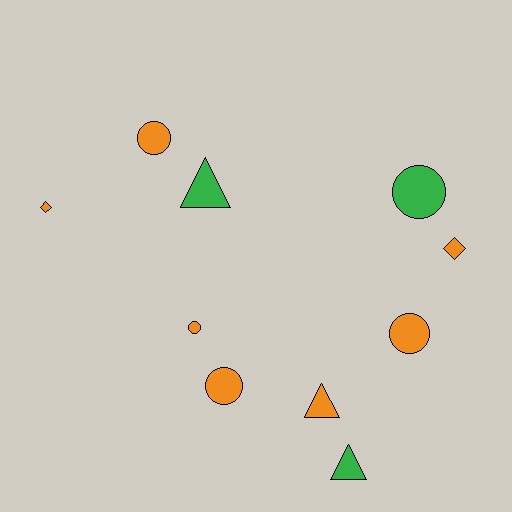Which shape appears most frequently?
Circle, with 5 objects.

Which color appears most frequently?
Orange, with 7 objects.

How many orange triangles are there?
There is 1 orange triangle.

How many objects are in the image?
There are 10 objects.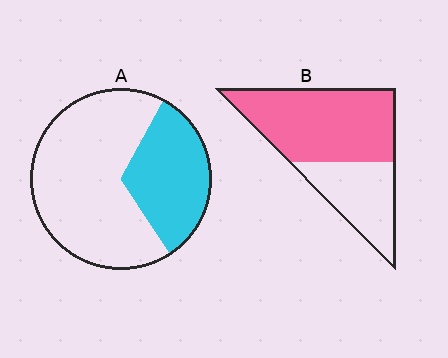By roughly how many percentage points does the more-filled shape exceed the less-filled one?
By roughly 30 percentage points (B over A).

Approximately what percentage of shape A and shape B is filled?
A is approximately 35% and B is approximately 65%.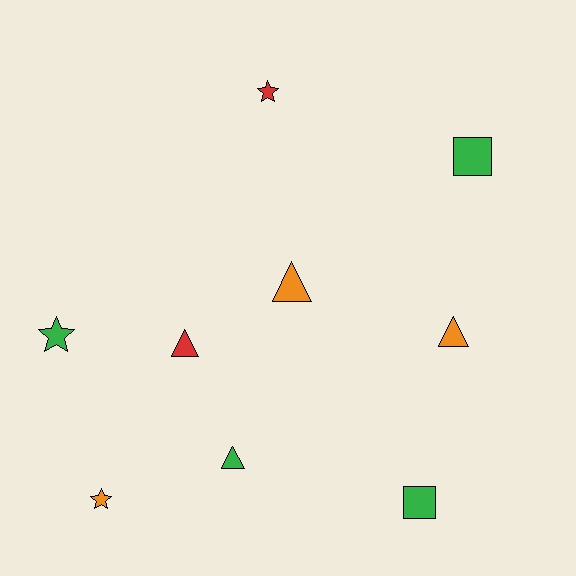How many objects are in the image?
There are 9 objects.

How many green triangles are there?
There is 1 green triangle.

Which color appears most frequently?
Green, with 4 objects.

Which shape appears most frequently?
Triangle, with 4 objects.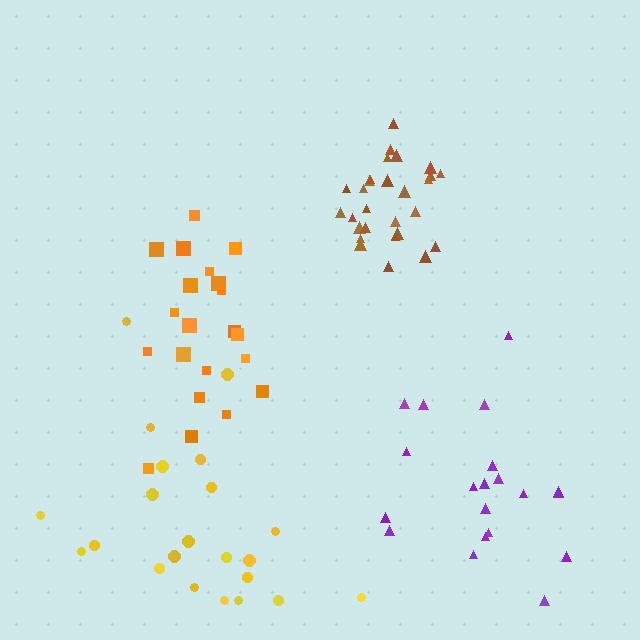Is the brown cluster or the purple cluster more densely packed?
Brown.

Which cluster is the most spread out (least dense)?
Purple.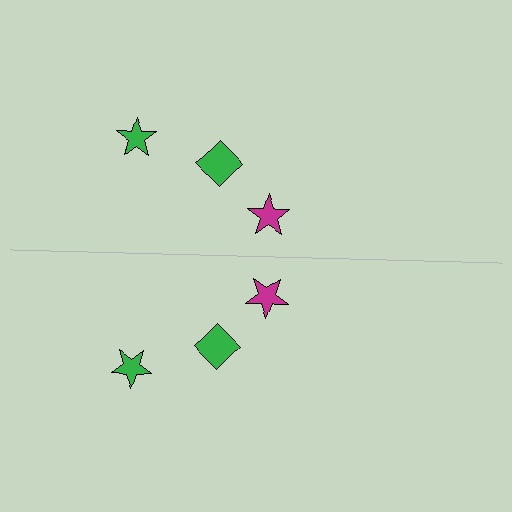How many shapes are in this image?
There are 6 shapes in this image.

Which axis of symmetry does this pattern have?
The pattern has a horizontal axis of symmetry running through the center of the image.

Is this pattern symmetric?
Yes, this pattern has bilateral (reflection) symmetry.